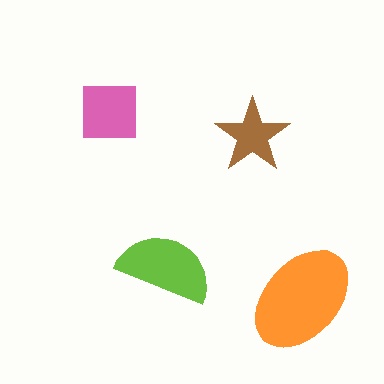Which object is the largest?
The orange ellipse.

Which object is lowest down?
The orange ellipse is bottommost.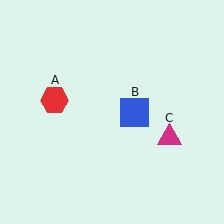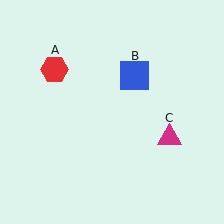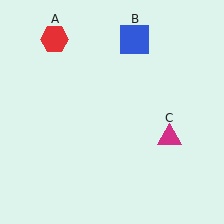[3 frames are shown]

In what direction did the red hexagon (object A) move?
The red hexagon (object A) moved up.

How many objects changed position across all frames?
2 objects changed position: red hexagon (object A), blue square (object B).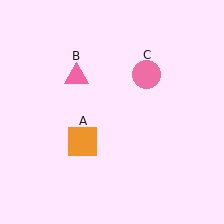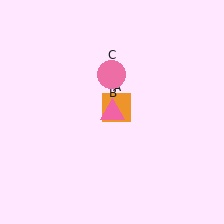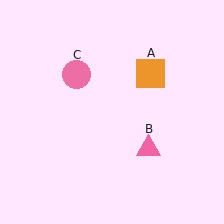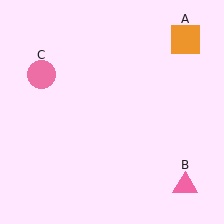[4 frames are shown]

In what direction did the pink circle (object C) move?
The pink circle (object C) moved left.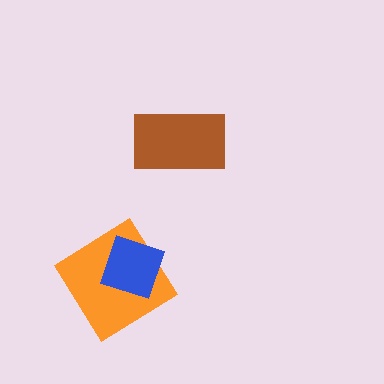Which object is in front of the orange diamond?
The blue diamond is in front of the orange diamond.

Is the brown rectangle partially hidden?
No, no other shape covers it.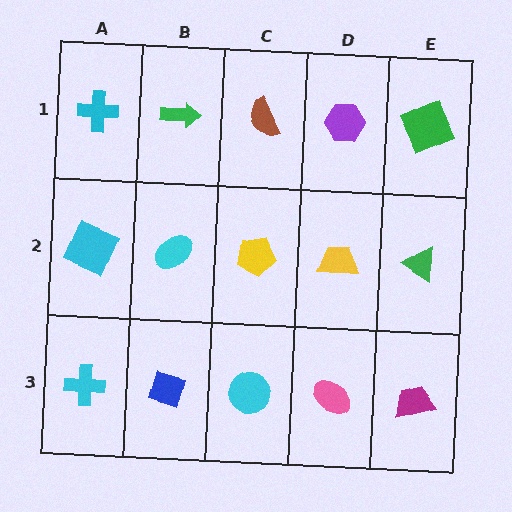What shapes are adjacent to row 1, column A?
A cyan square (row 2, column A), a green arrow (row 1, column B).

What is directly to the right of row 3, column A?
A blue diamond.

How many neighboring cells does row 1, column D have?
3.